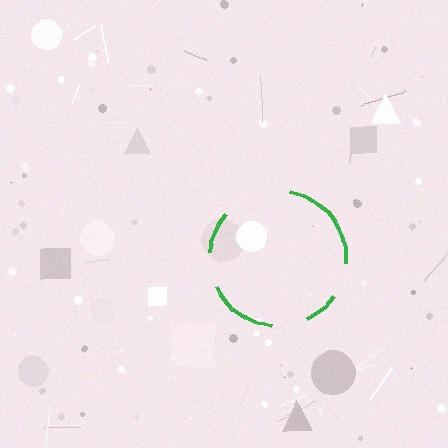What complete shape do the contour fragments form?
The contour fragments form a circle.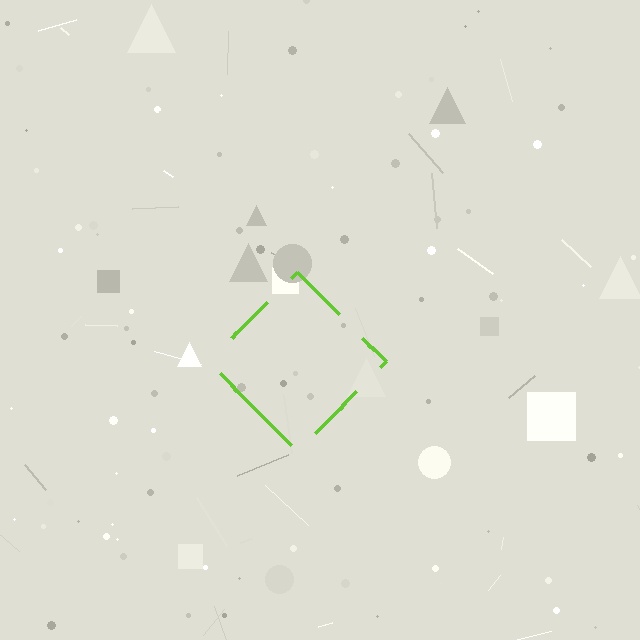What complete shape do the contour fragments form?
The contour fragments form a diamond.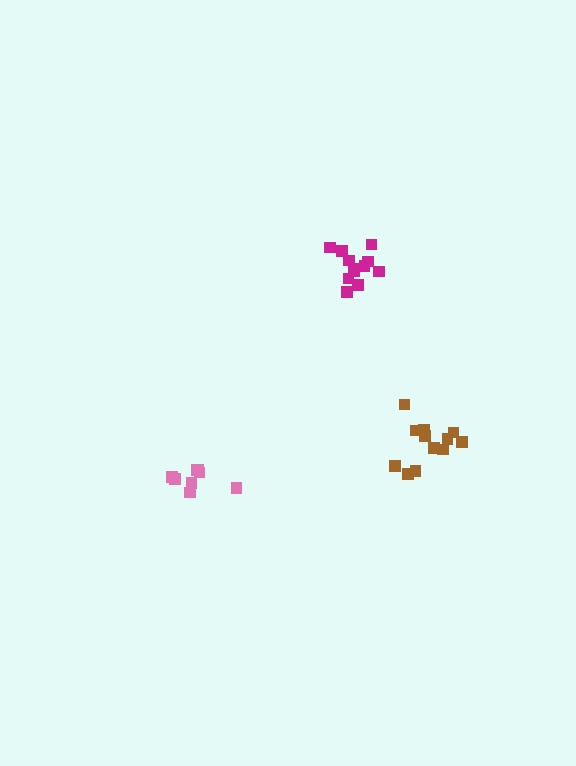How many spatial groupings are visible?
There are 3 spatial groupings.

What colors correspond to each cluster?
The clusters are colored: pink, brown, magenta.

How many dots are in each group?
Group 1: 8 dots, Group 2: 12 dots, Group 3: 12 dots (32 total).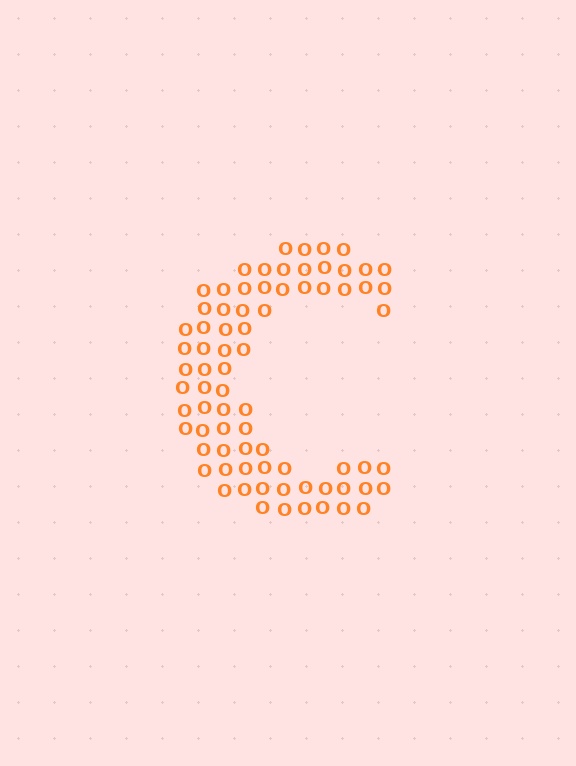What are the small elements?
The small elements are letter O's.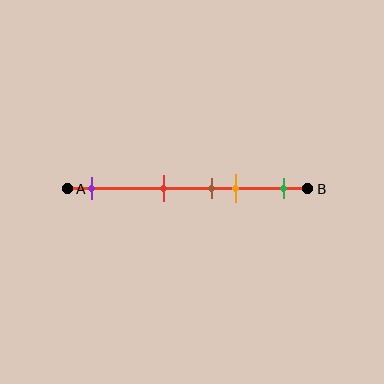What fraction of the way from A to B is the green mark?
The green mark is approximately 90% (0.9) of the way from A to B.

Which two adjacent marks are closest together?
The brown and orange marks are the closest adjacent pair.